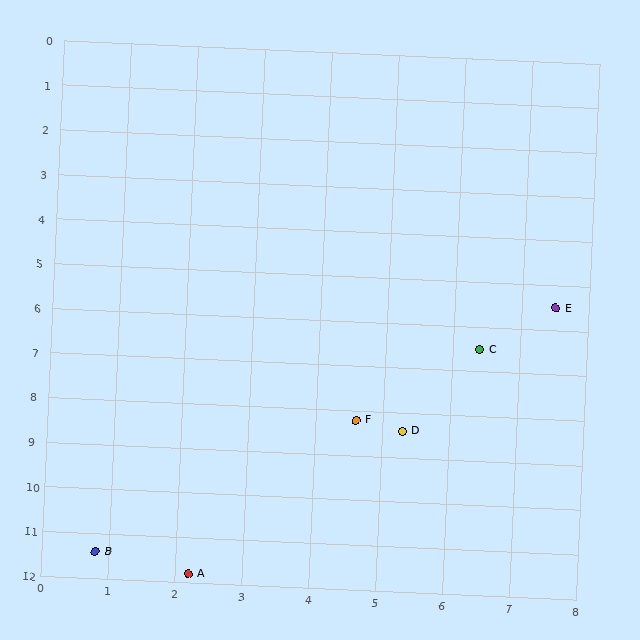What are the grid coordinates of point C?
Point C is at approximately (6.4, 6.5).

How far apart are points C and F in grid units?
Points C and F are about 2.5 grid units apart.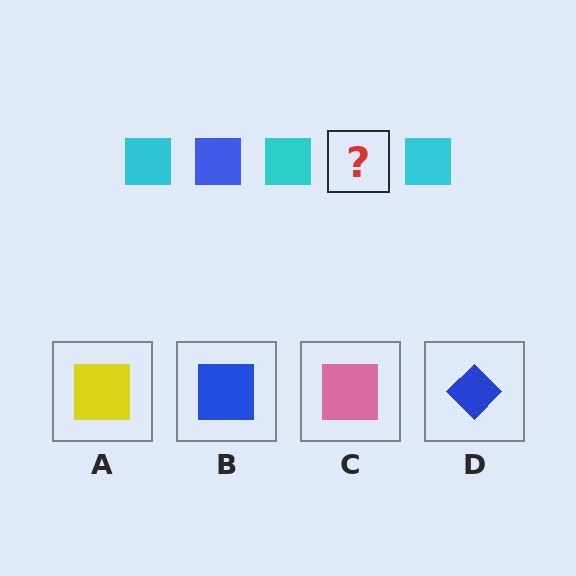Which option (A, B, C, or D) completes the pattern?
B.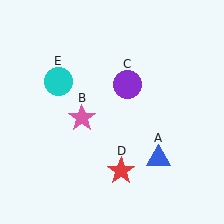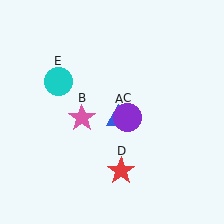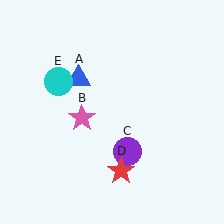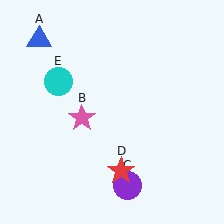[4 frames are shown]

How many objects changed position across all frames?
2 objects changed position: blue triangle (object A), purple circle (object C).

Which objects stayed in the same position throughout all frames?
Pink star (object B) and red star (object D) and cyan circle (object E) remained stationary.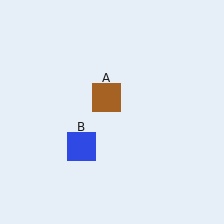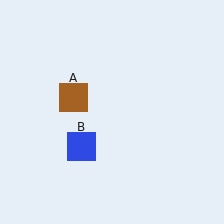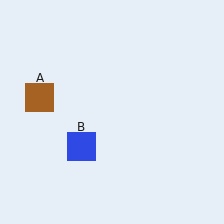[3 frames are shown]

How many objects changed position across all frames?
1 object changed position: brown square (object A).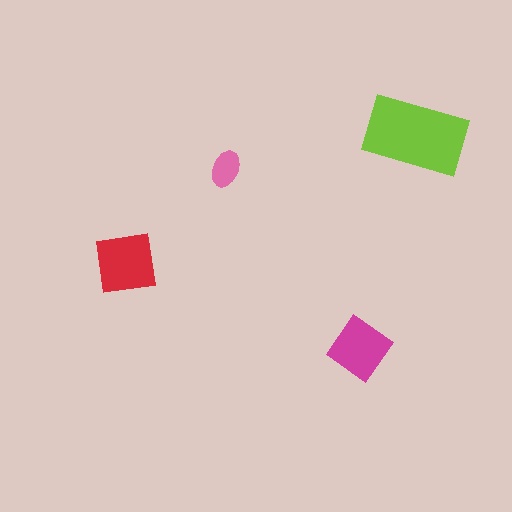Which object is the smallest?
The pink ellipse.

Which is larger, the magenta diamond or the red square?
The red square.